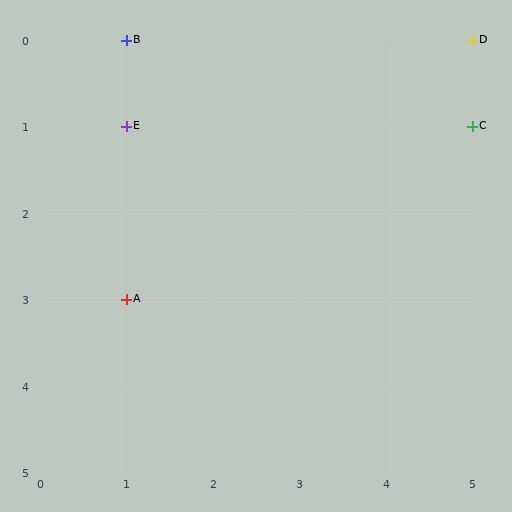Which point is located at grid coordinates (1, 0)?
Point B is at (1, 0).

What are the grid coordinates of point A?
Point A is at grid coordinates (1, 3).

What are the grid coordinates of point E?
Point E is at grid coordinates (1, 1).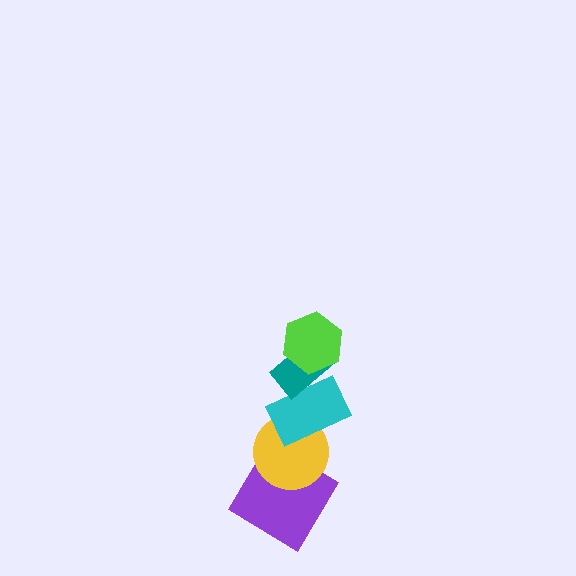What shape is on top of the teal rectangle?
The lime hexagon is on top of the teal rectangle.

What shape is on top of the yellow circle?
The cyan rectangle is on top of the yellow circle.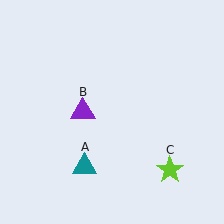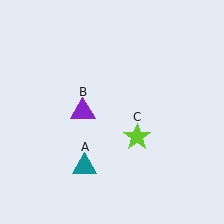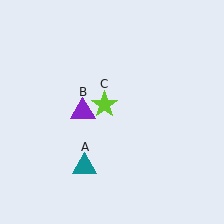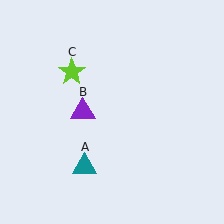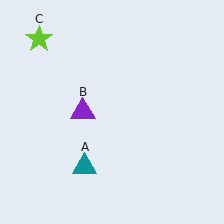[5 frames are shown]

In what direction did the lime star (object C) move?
The lime star (object C) moved up and to the left.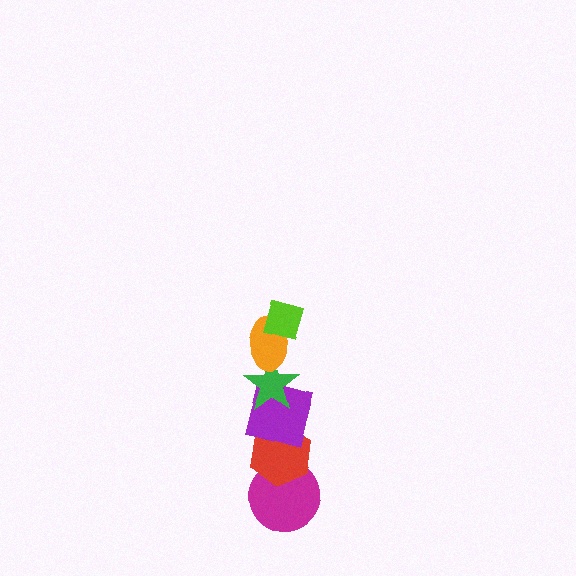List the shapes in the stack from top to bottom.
From top to bottom: the lime diamond, the orange ellipse, the green star, the purple square, the red hexagon, the magenta circle.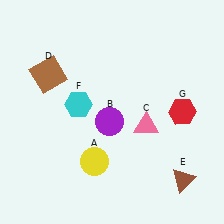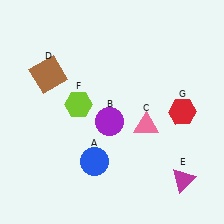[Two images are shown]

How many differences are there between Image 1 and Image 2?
There are 3 differences between the two images.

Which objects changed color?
A changed from yellow to blue. E changed from brown to magenta. F changed from cyan to lime.